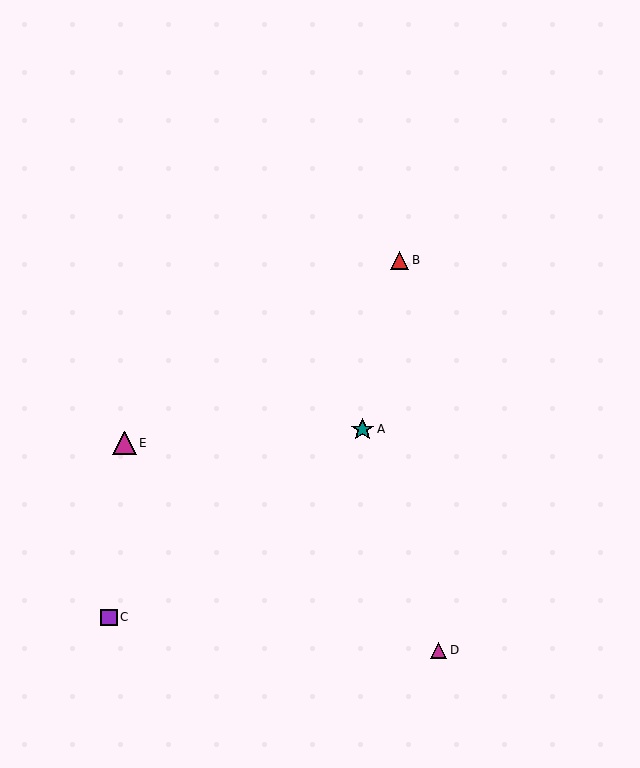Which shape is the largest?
The magenta triangle (labeled E) is the largest.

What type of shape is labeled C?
Shape C is a purple square.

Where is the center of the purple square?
The center of the purple square is at (109, 617).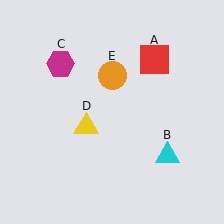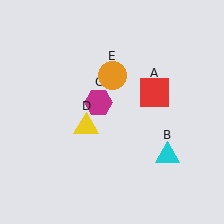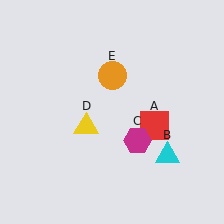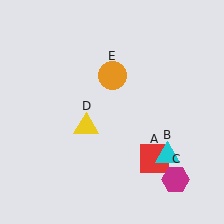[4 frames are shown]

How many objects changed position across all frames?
2 objects changed position: red square (object A), magenta hexagon (object C).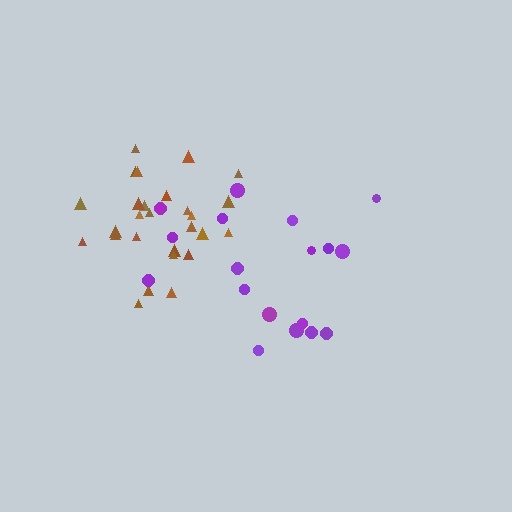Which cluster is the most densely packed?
Brown.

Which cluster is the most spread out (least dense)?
Purple.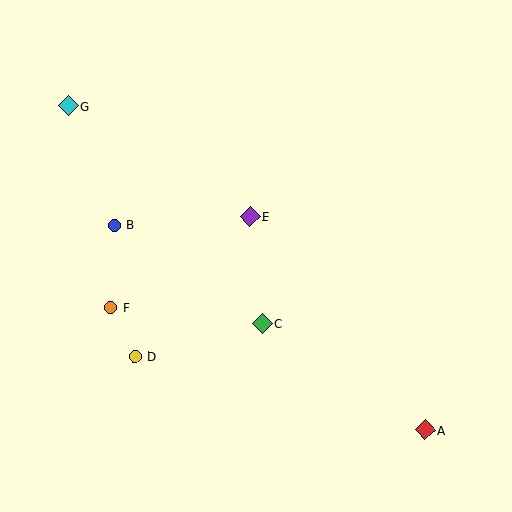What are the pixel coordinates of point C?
Point C is at (262, 324).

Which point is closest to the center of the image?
Point E at (250, 216) is closest to the center.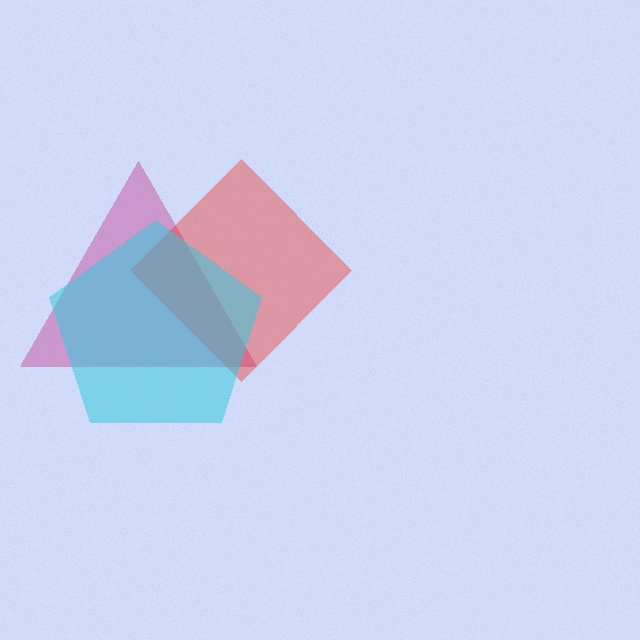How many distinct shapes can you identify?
There are 3 distinct shapes: a magenta triangle, a red diamond, a cyan pentagon.